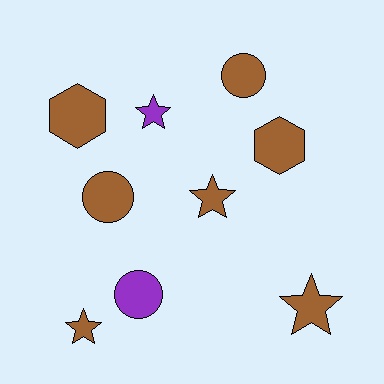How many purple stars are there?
There is 1 purple star.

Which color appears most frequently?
Brown, with 7 objects.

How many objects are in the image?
There are 9 objects.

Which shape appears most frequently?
Star, with 4 objects.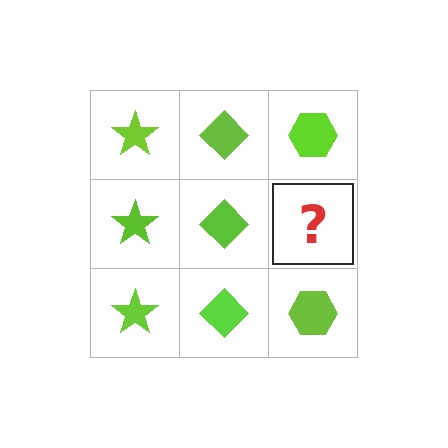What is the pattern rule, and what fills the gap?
The rule is that each column has a consistent shape. The gap should be filled with a lime hexagon.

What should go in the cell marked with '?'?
The missing cell should contain a lime hexagon.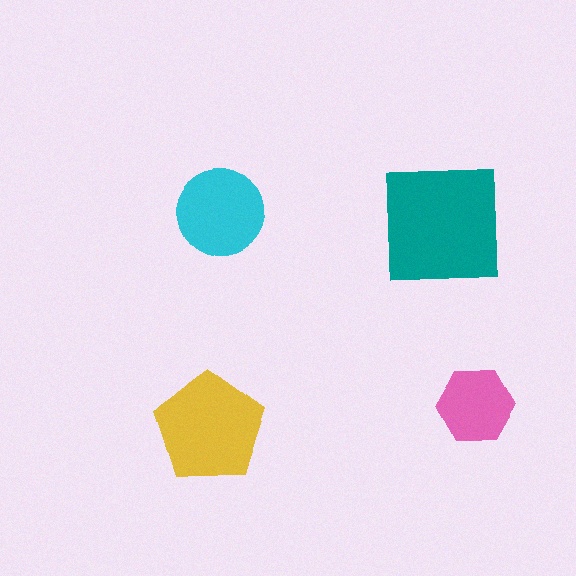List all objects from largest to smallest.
The teal square, the yellow pentagon, the cyan circle, the pink hexagon.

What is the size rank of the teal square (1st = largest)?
1st.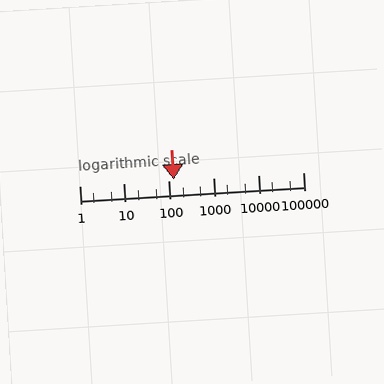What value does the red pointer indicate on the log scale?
The pointer indicates approximately 130.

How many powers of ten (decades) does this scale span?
The scale spans 5 decades, from 1 to 100000.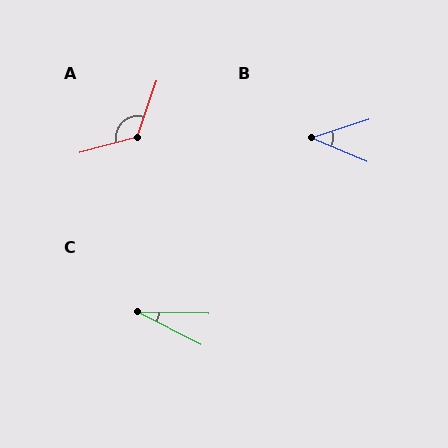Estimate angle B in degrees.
Approximately 41 degrees.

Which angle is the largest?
A, at approximately 124 degrees.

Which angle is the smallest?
C, at approximately 25 degrees.